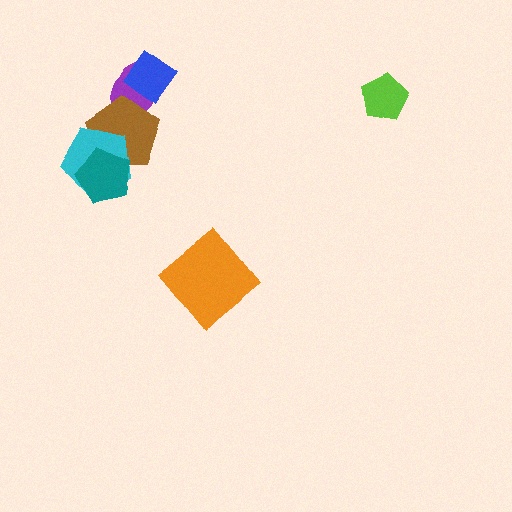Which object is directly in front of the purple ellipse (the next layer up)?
The blue diamond is directly in front of the purple ellipse.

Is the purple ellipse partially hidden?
Yes, it is partially covered by another shape.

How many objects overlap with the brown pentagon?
3 objects overlap with the brown pentagon.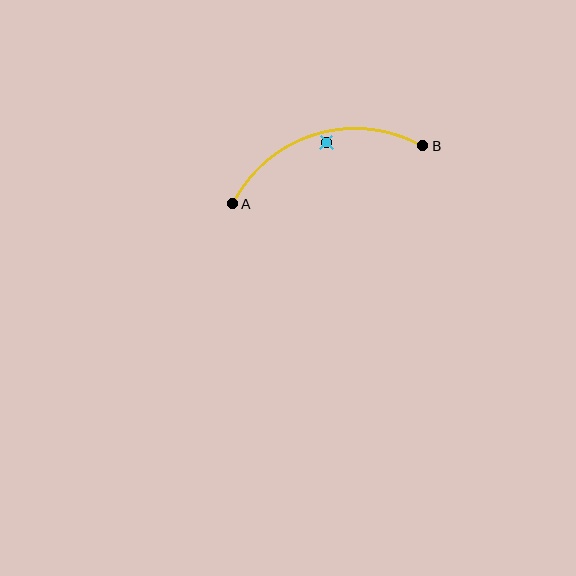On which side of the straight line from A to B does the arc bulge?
The arc bulges above the straight line connecting A and B.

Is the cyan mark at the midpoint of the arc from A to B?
No — the cyan mark does not lie on the arc at all. It sits slightly inside the curve.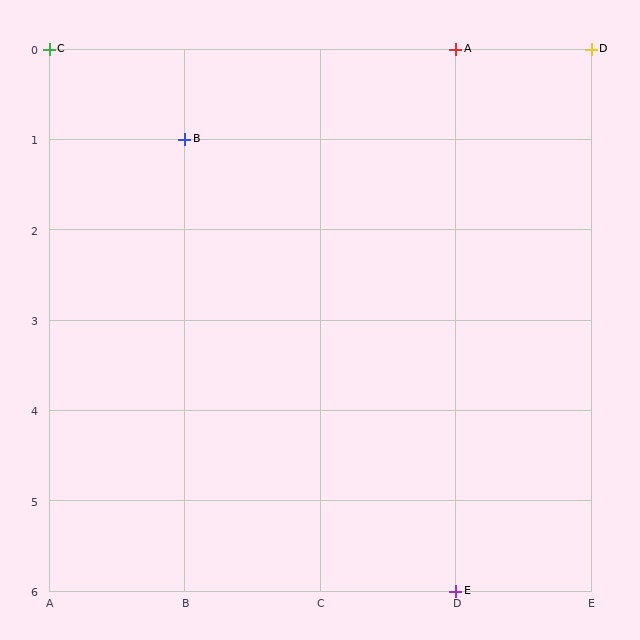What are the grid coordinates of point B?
Point B is at grid coordinates (B, 1).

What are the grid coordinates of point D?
Point D is at grid coordinates (E, 0).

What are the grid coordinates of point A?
Point A is at grid coordinates (D, 0).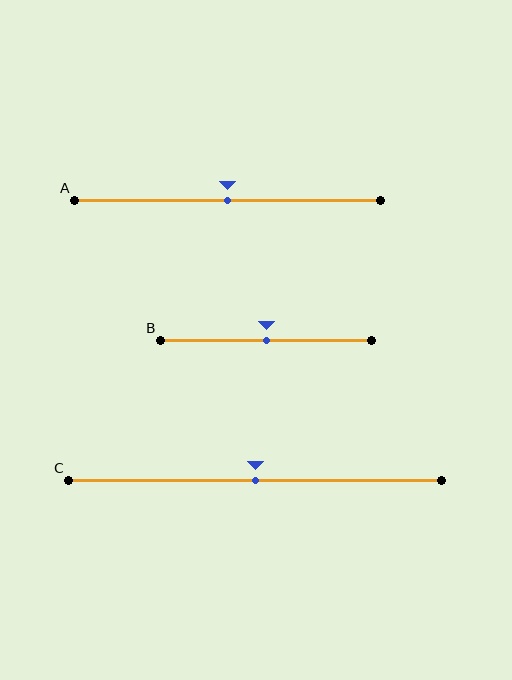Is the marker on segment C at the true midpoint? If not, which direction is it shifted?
Yes, the marker on segment C is at the true midpoint.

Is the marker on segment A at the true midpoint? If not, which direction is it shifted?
Yes, the marker on segment A is at the true midpoint.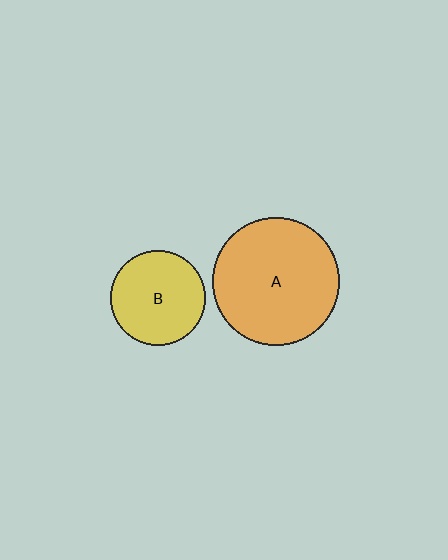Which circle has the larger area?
Circle A (orange).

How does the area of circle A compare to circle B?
Approximately 1.8 times.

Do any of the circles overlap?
No, none of the circles overlap.